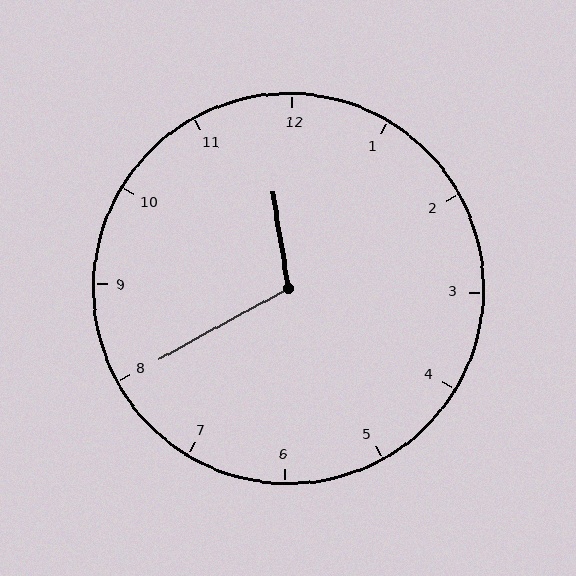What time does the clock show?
11:40.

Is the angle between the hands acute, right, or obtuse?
It is obtuse.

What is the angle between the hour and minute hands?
Approximately 110 degrees.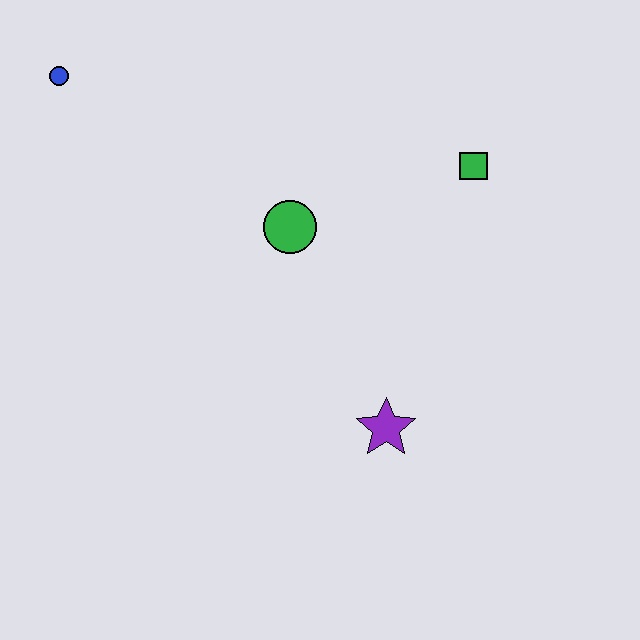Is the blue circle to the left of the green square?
Yes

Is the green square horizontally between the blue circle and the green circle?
No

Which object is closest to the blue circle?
The green circle is closest to the blue circle.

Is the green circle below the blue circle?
Yes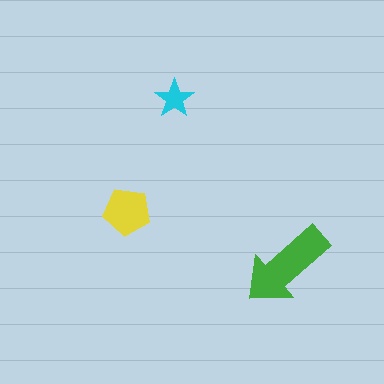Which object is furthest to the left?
The yellow pentagon is leftmost.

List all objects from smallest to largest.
The cyan star, the yellow pentagon, the green arrow.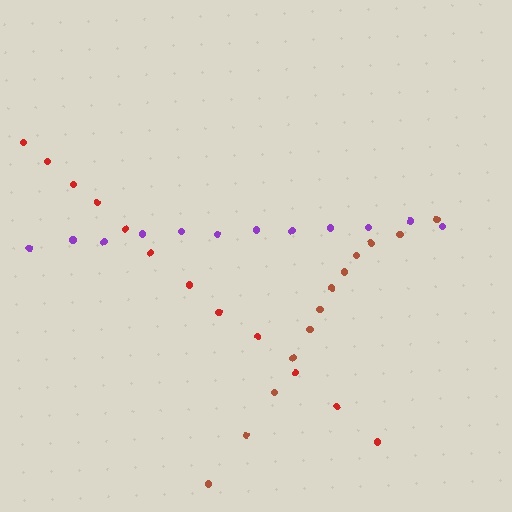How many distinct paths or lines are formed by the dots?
There are 3 distinct paths.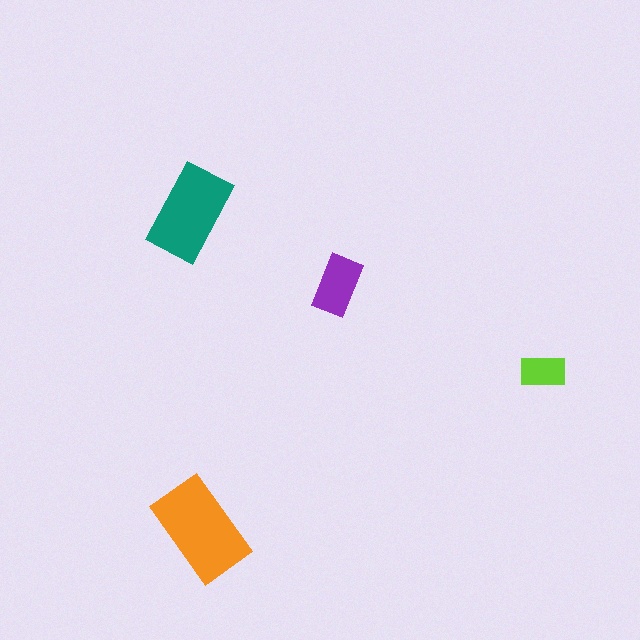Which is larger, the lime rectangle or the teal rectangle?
The teal one.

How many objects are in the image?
There are 4 objects in the image.